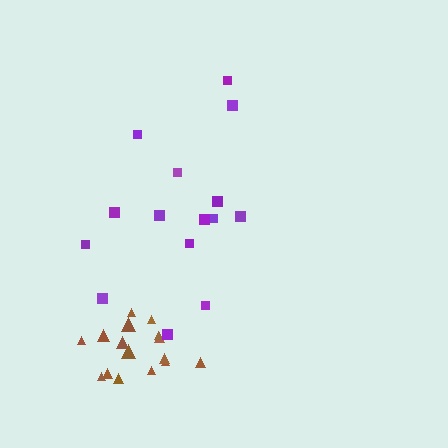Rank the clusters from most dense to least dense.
brown, purple.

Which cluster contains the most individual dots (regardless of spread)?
Brown (16).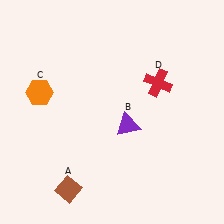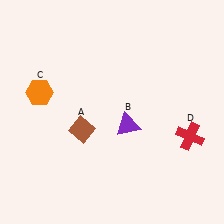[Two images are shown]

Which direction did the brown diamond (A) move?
The brown diamond (A) moved up.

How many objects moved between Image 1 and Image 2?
2 objects moved between the two images.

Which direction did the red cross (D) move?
The red cross (D) moved down.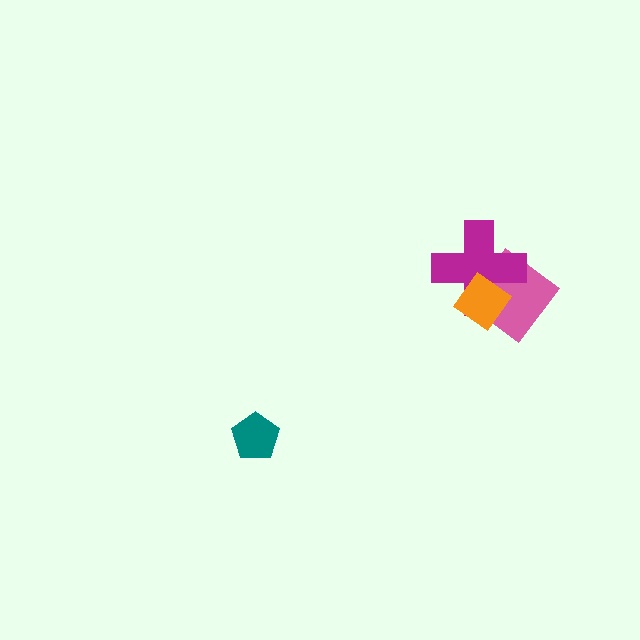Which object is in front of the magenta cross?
The orange diamond is in front of the magenta cross.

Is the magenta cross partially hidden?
Yes, it is partially covered by another shape.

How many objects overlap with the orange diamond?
2 objects overlap with the orange diamond.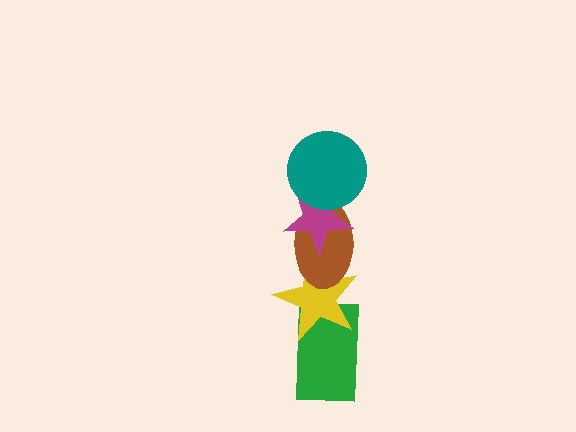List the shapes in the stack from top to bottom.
From top to bottom: the teal circle, the magenta star, the brown ellipse, the yellow star, the green rectangle.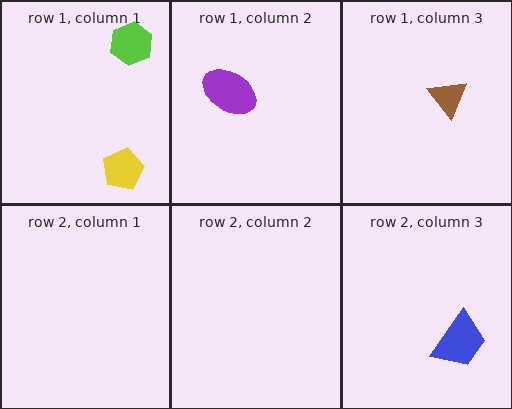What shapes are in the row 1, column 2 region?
The purple ellipse.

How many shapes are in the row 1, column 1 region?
2.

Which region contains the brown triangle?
The row 1, column 3 region.